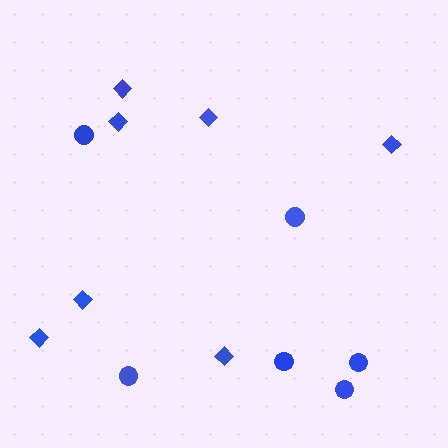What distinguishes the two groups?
There are 2 groups: one group of circles (6) and one group of diamonds (7).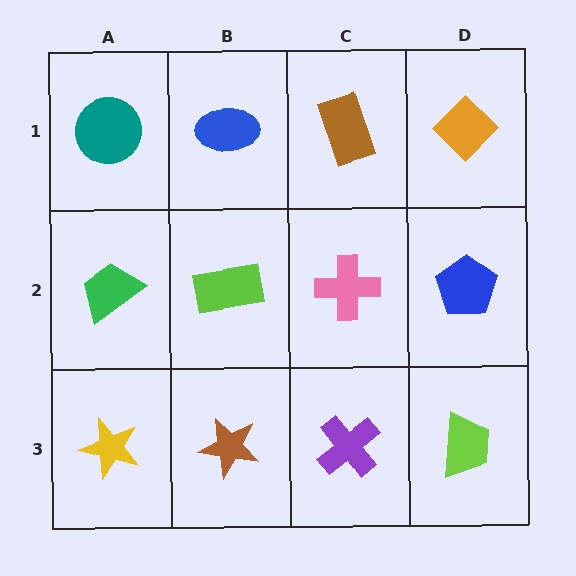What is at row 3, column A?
A yellow star.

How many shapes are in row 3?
4 shapes.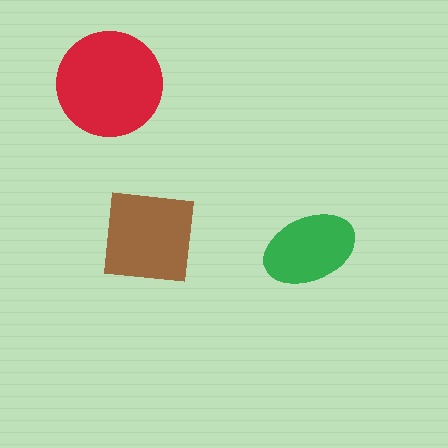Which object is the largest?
The red circle.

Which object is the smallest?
The green ellipse.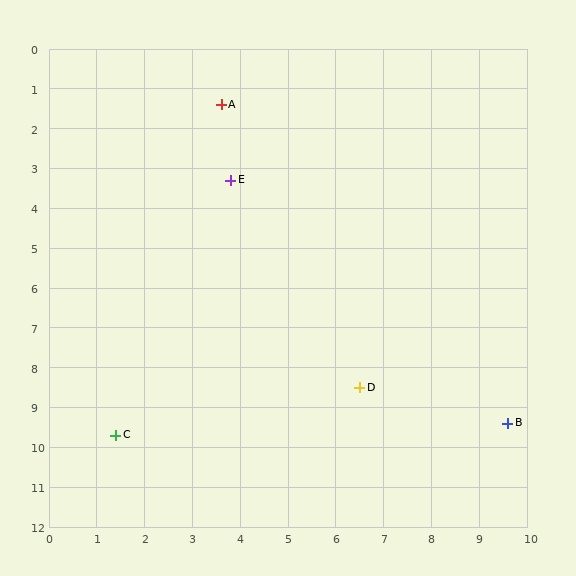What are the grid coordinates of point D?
Point D is at approximately (6.5, 8.5).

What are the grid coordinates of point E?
Point E is at approximately (3.8, 3.3).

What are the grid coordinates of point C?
Point C is at approximately (1.4, 9.7).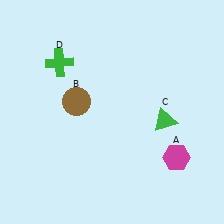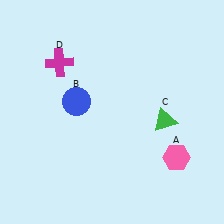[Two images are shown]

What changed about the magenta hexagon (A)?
In Image 1, A is magenta. In Image 2, it changed to pink.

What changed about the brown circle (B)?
In Image 1, B is brown. In Image 2, it changed to blue.